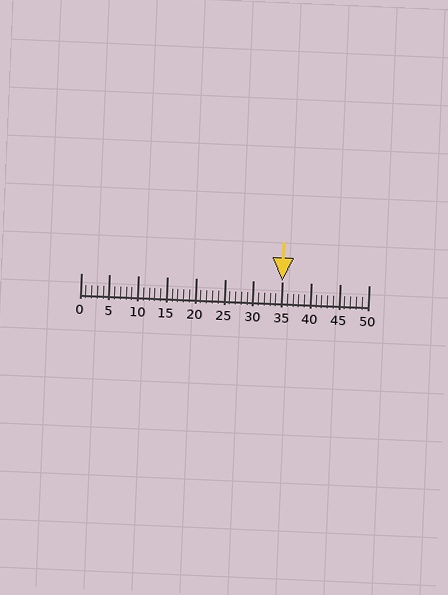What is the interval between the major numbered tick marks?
The major tick marks are spaced 5 units apart.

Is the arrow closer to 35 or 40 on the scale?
The arrow is closer to 35.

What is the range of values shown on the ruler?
The ruler shows values from 0 to 50.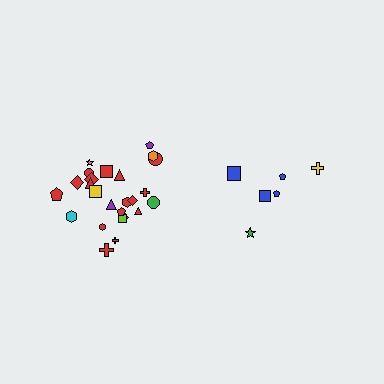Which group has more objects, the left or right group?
The left group.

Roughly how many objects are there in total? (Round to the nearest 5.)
Roughly 30 objects in total.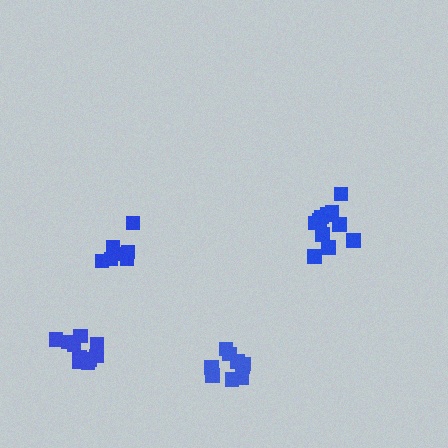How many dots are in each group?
Group 1: 10 dots, Group 2: 7 dots, Group 3: 9 dots, Group 4: 12 dots (38 total).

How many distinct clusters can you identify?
There are 4 distinct clusters.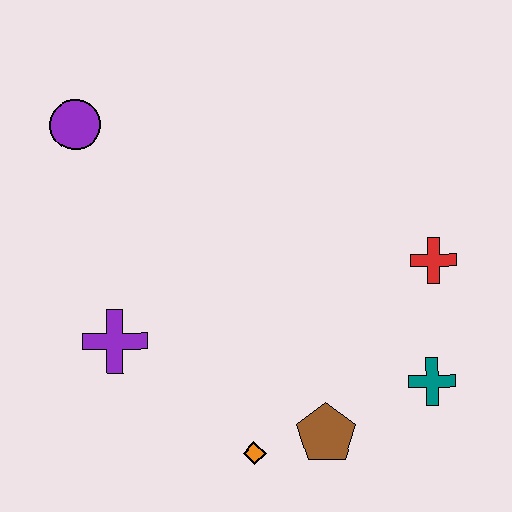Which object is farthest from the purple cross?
The red cross is farthest from the purple cross.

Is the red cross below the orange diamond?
No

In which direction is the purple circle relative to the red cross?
The purple circle is to the left of the red cross.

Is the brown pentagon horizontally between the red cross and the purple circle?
Yes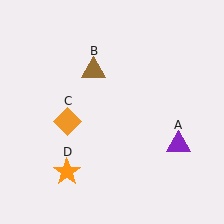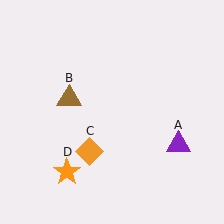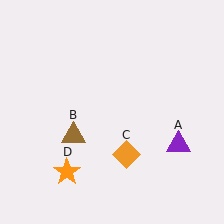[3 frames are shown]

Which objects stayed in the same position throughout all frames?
Purple triangle (object A) and orange star (object D) remained stationary.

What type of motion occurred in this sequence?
The brown triangle (object B), orange diamond (object C) rotated counterclockwise around the center of the scene.